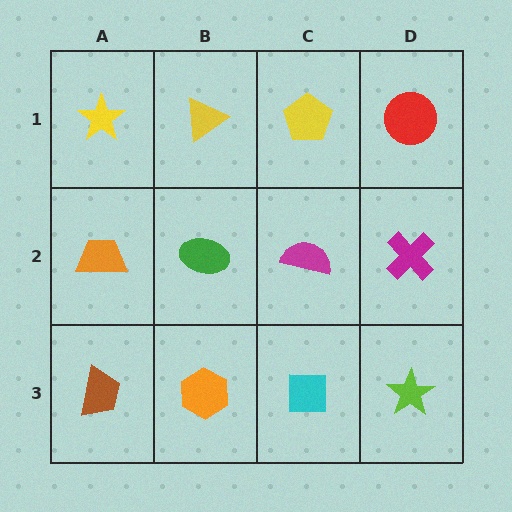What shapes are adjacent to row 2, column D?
A red circle (row 1, column D), a lime star (row 3, column D), a magenta semicircle (row 2, column C).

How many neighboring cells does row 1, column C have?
3.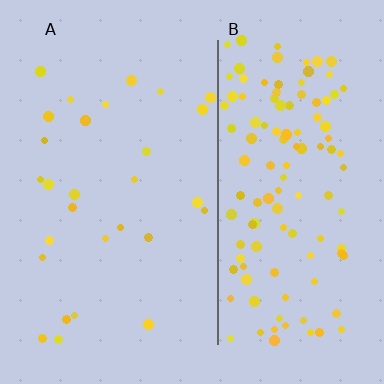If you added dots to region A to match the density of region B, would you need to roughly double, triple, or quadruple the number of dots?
Approximately quadruple.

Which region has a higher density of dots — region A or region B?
B (the right).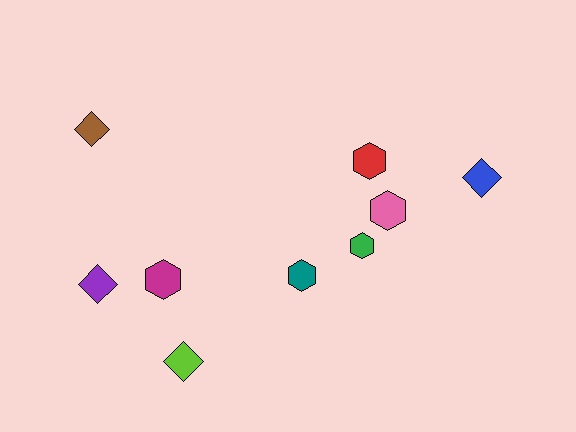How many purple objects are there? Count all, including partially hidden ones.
There is 1 purple object.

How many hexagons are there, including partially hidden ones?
There are 5 hexagons.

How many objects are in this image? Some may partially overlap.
There are 9 objects.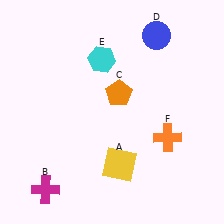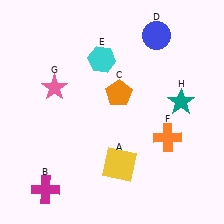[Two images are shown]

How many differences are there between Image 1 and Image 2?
There are 2 differences between the two images.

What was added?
A pink star (G), a teal star (H) were added in Image 2.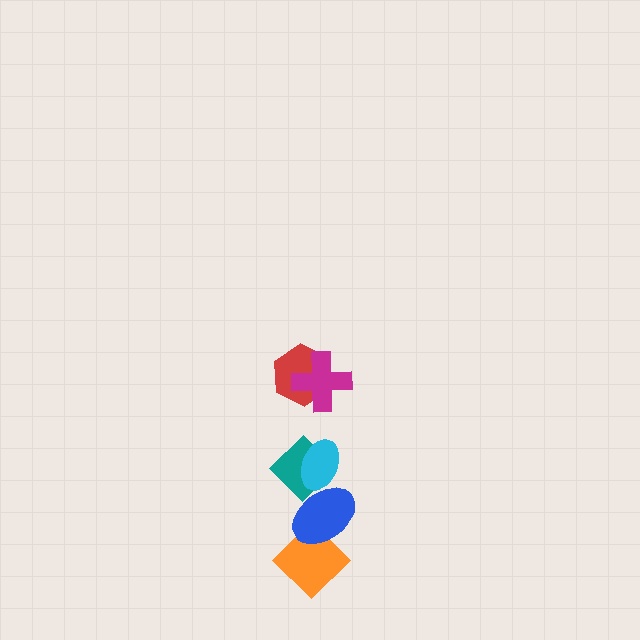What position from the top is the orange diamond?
The orange diamond is 6th from the top.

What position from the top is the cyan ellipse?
The cyan ellipse is 3rd from the top.